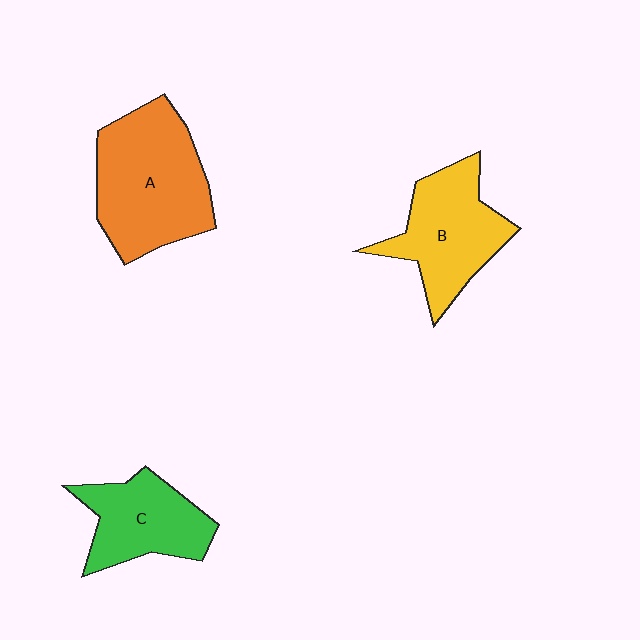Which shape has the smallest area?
Shape C (green).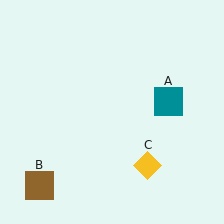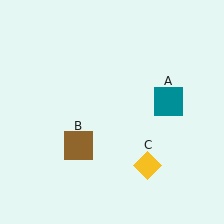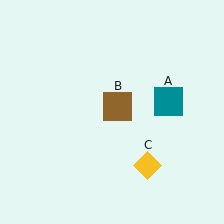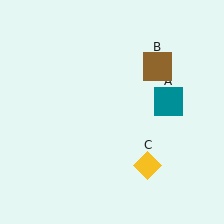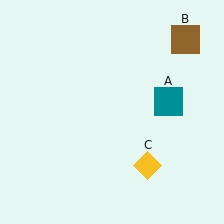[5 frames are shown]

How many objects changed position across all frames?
1 object changed position: brown square (object B).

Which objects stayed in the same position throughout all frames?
Teal square (object A) and yellow diamond (object C) remained stationary.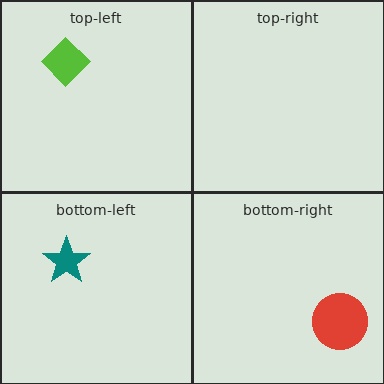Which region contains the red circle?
The bottom-right region.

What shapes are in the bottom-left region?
The teal star.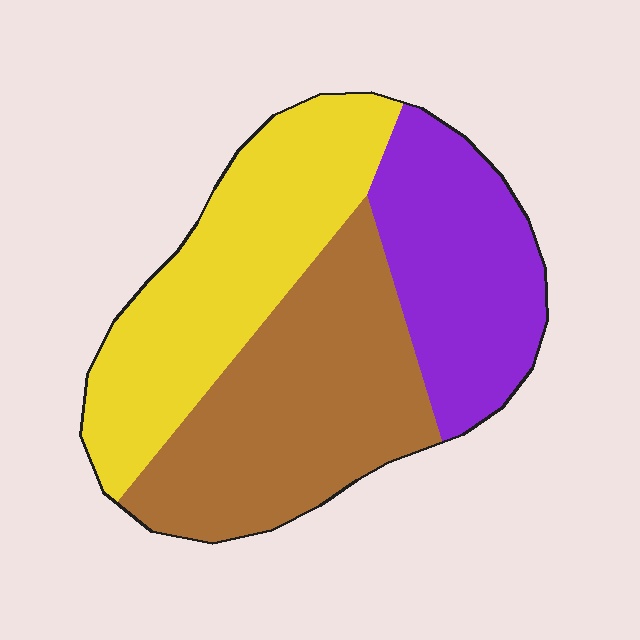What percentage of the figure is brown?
Brown covers roughly 40% of the figure.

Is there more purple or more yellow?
Yellow.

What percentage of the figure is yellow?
Yellow covers 35% of the figure.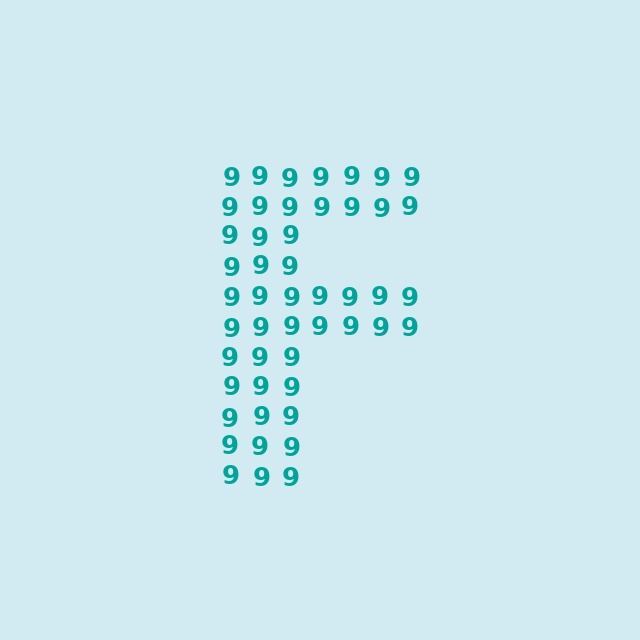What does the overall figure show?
The overall figure shows the letter F.